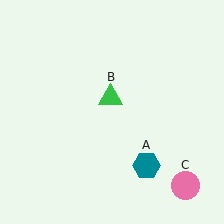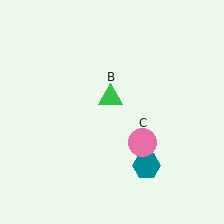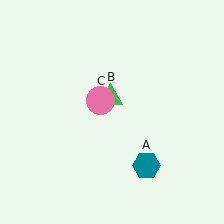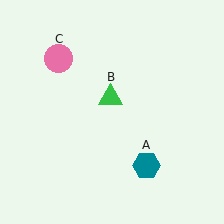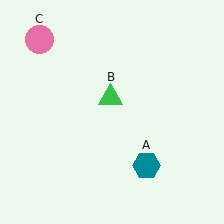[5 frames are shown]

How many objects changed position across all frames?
1 object changed position: pink circle (object C).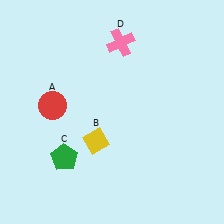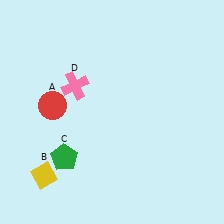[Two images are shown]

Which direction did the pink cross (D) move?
The pink cross (D) moved left.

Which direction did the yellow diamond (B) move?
The yellow diamond (B) moved left.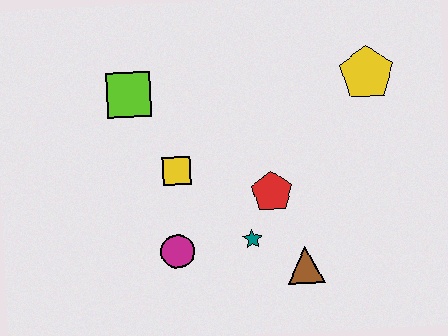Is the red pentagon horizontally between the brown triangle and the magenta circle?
Yes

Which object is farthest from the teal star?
The yellow pentagon is farthest from the teal star.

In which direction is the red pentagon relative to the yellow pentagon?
The red pentagon is below the yellow pentagon.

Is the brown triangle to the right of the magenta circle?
Yes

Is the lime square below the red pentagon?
No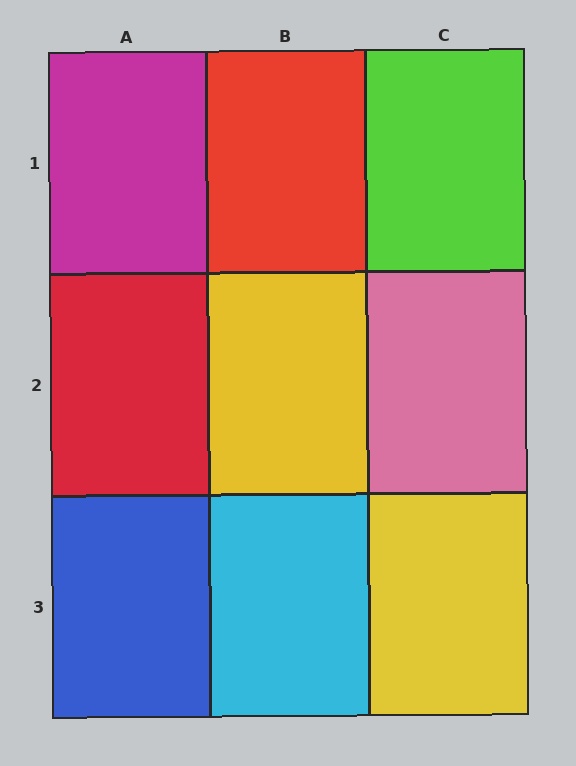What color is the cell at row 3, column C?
Yellow.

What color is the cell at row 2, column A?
Red.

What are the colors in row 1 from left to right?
Magenta, red, lime.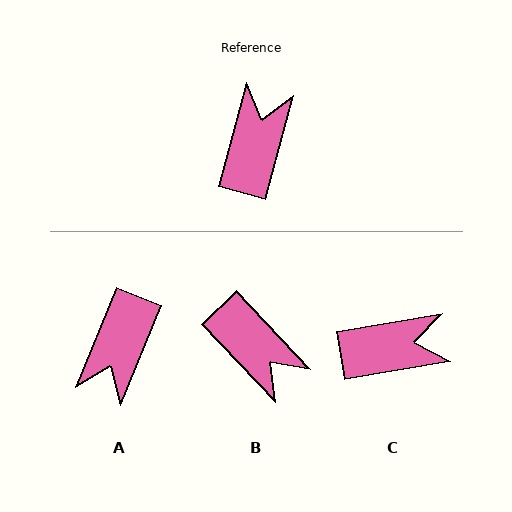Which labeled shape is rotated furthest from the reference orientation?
A, about 173 degrees away.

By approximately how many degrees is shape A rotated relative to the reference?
Approximately 173 degrees counter-clockwise.